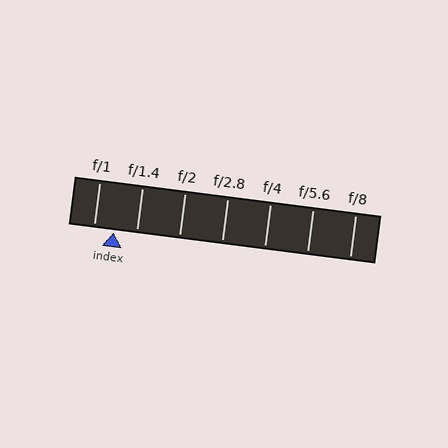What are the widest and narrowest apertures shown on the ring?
The widest aperture shown is f/1 and the narrowest is f/8.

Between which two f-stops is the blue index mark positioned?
The index mark is between f/1 and f/1.4.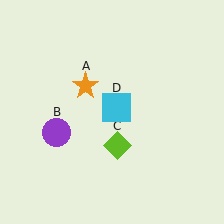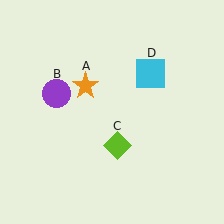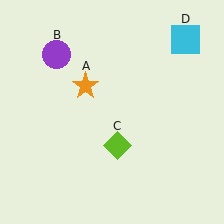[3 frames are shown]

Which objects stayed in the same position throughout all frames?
Orange star (object A) and lime diamond (object C) remained stationary.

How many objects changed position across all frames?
2 objects changed position: purple circle (object B), cyan square (object D).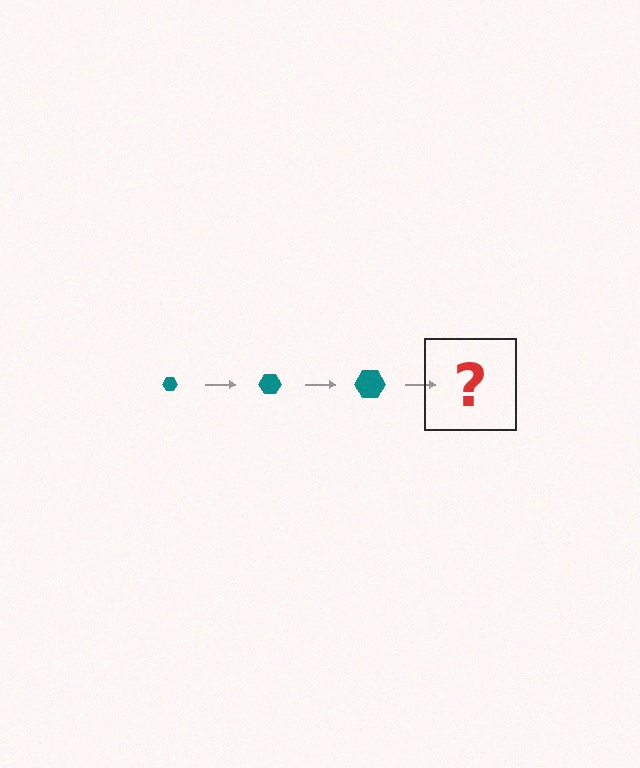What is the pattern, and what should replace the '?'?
The pattern is that the hexagon gets progressively larger each step. The '?' should be a teal hexagon, larger than the previous one.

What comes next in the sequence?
The next element should be a teal hexagon, larger than the previous one.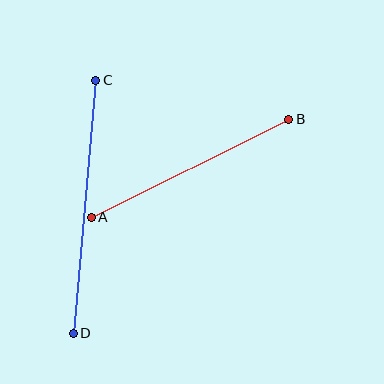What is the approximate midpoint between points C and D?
The midpoint is at approximately (85, 207) pixels.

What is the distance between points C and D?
The distance is approximately 254 pixels.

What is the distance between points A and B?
The distance is approximately 220 pixels.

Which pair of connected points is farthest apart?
Points C and D are farthest apart.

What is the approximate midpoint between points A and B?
The midpoint is at approximately (190, 168) pixels.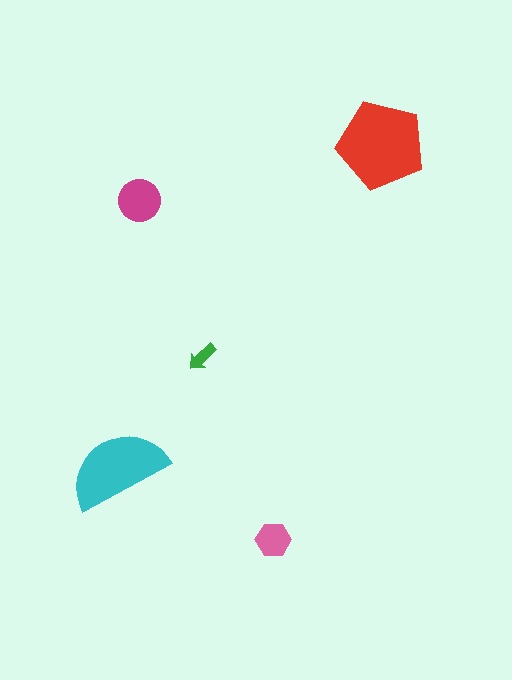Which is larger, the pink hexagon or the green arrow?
The pink hexagon.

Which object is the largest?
The red pentagon.